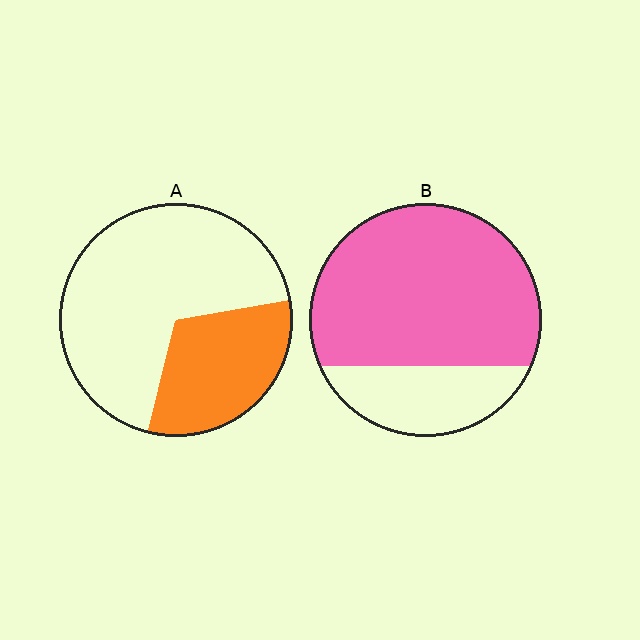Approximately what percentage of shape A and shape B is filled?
A is approximately 30% and B is approximately 75%.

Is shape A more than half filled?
No.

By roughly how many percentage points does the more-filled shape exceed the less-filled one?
By roughly 45 percentage points (B over A).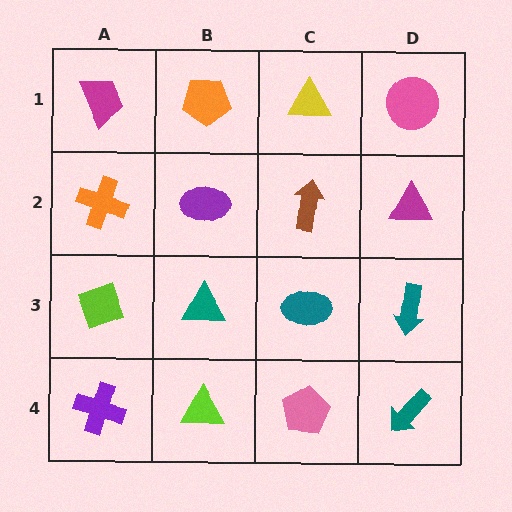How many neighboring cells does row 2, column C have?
4.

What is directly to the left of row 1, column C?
An orange pentagon.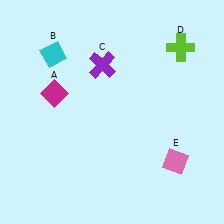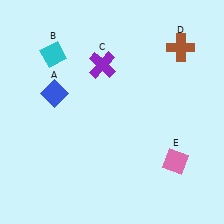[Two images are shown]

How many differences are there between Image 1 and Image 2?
There are 2 differences between the two images.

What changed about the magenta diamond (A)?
In Image 1, A is magenta. In Image 2, it changed to blue.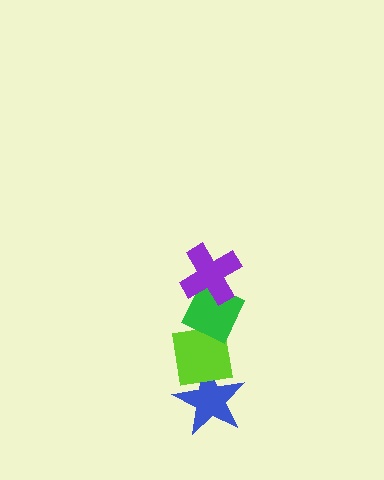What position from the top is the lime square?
The lime square is 3rd from the top.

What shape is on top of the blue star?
The lime square is on top of the blue star.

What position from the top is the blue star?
The blue star is 4th from the top.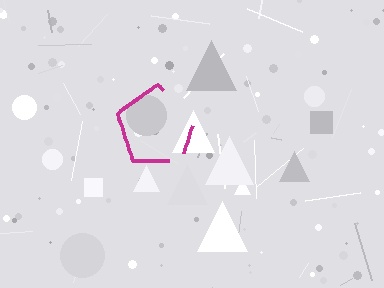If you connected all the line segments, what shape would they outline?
They would outline a pentagon.